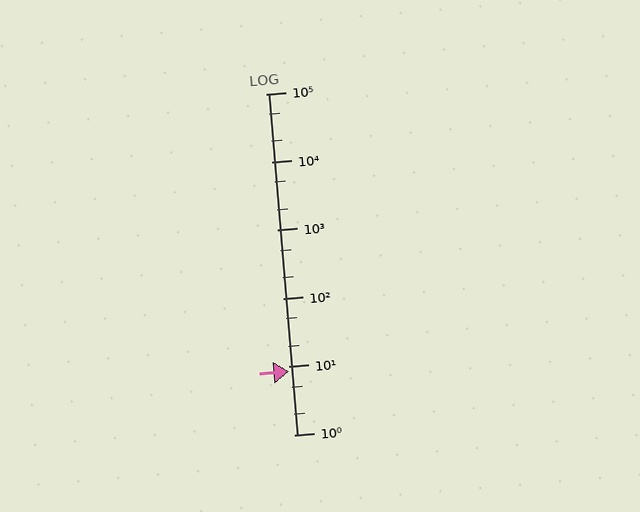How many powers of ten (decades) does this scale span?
The scale spans 5 decades, from 1 to 100000.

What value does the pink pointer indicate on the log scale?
The pointer indicates approximately 8.4.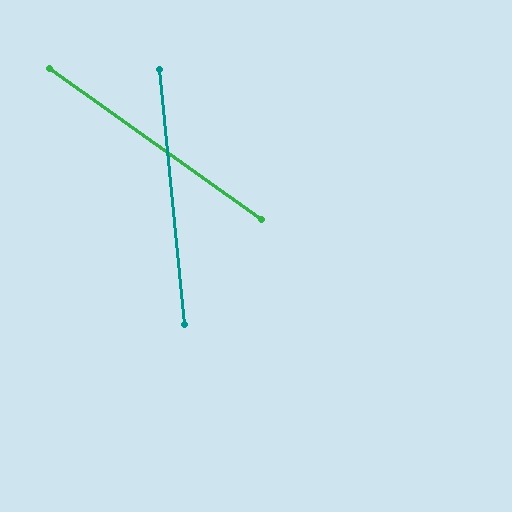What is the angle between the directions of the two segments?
Approximately 49 degrees.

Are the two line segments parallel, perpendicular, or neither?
Neither parallel nor perpendicular — they differ by about 49°.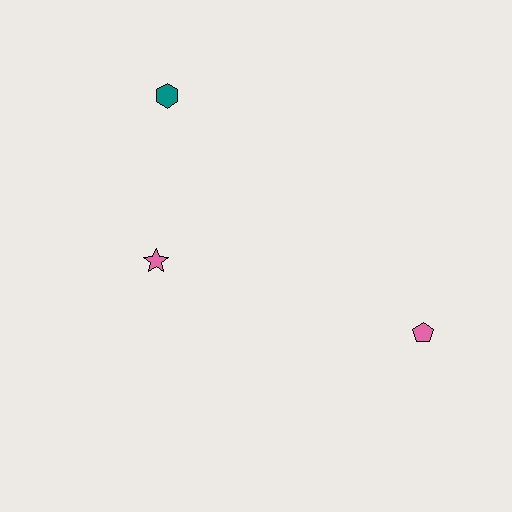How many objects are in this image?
There are 3 objects.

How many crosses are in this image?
There are no crosses.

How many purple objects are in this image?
There are no purple objects.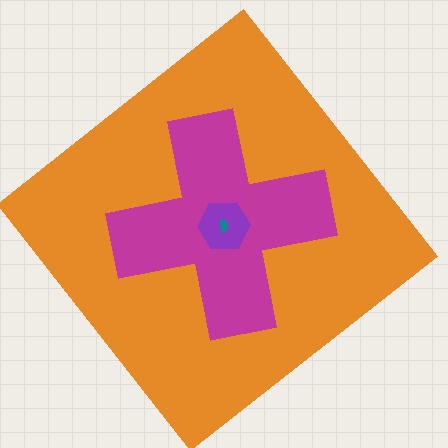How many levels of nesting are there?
4.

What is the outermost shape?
The orange diamond.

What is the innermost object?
The teal semicircle.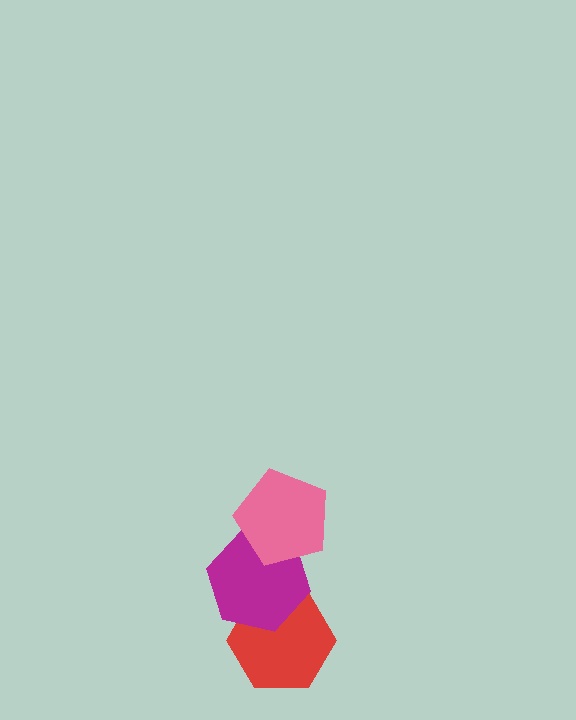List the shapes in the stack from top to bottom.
From top to bottom: the pink pentagon, the magenta hexagon, the red hexagon.